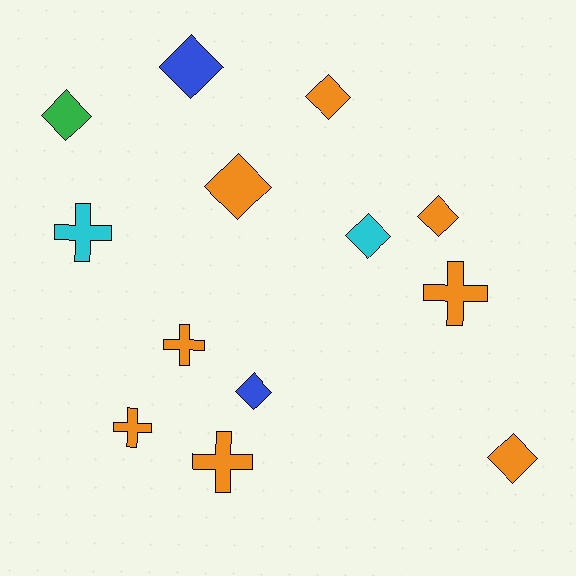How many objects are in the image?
There are 13 objects.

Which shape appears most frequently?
Diamond, with 8 objects.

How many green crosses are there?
There are no green crosses.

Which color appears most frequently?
Orange, with 8 objects.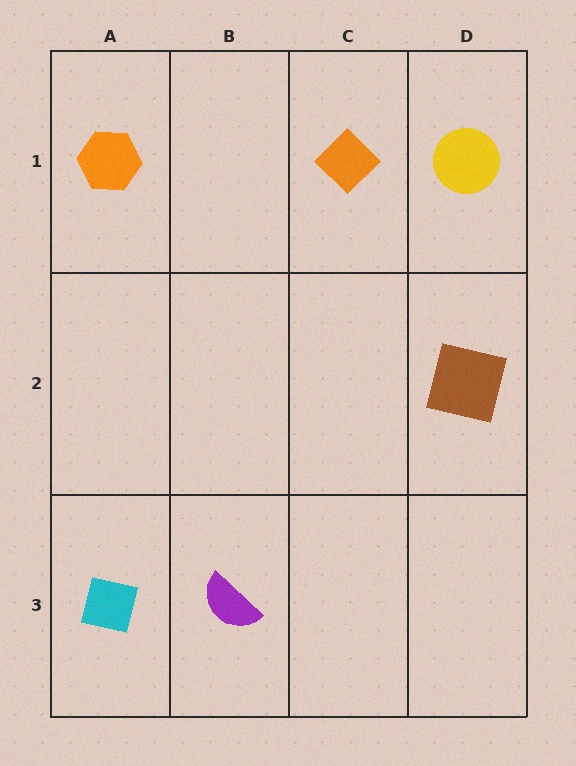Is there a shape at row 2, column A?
No, that cell is empty.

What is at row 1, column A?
An orange hexagon.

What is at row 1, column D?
A yellow circle.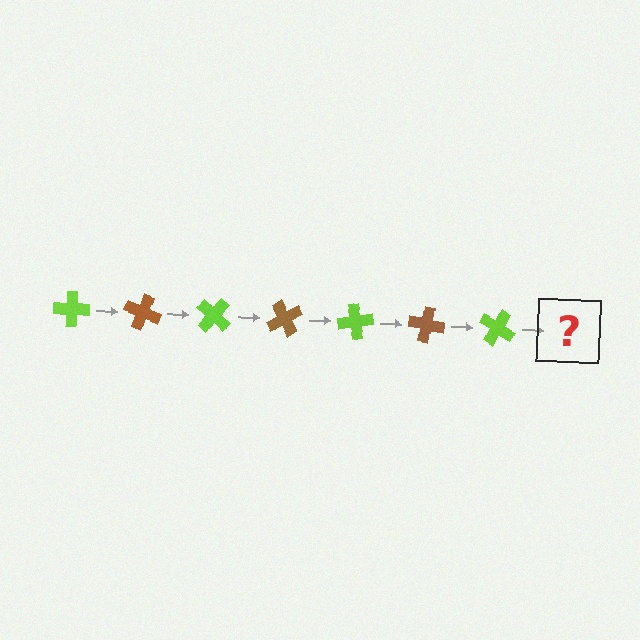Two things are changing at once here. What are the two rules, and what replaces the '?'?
The two rules are that it rotates 20 degrees each step and the color cycles through lime and brown. The '?' should be a brown cross, rotated 140 degrees from the start.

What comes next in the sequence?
The next element should be a brown cross, rotated 140 degrees from the start.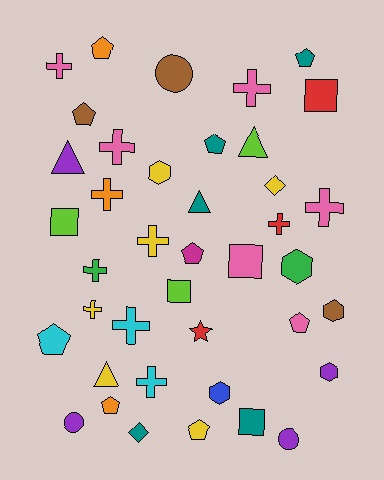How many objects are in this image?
There are 40 objects.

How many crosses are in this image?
There are 11 crosses.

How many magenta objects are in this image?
There is 1 magenta object.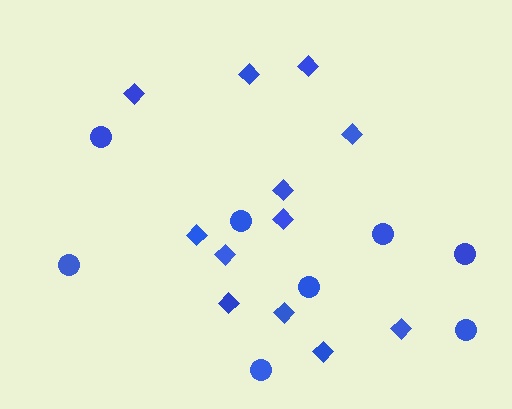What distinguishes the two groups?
There are 2 groups: one group of diamonds (12) and one group of circles (8).